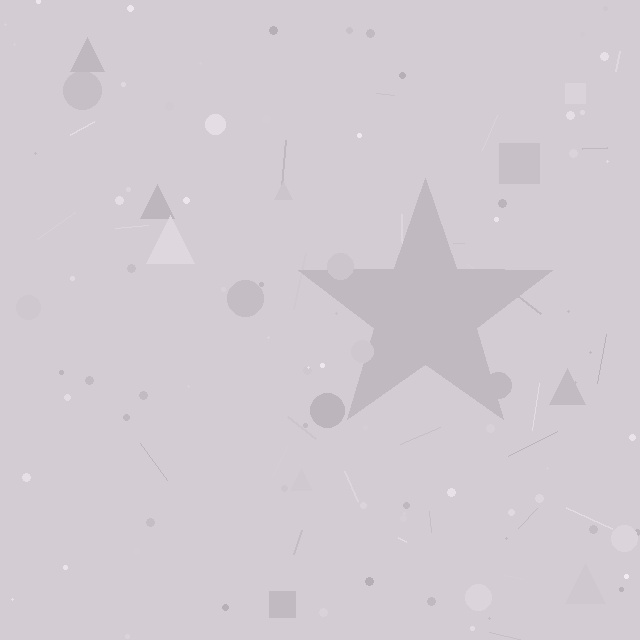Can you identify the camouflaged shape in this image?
The camouflaged shape is a star.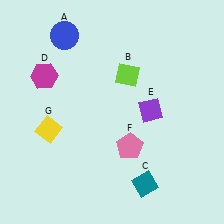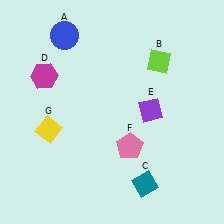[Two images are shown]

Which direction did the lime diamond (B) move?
The lime diamond (B) moved right.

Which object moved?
The lime diamond (B) moved right.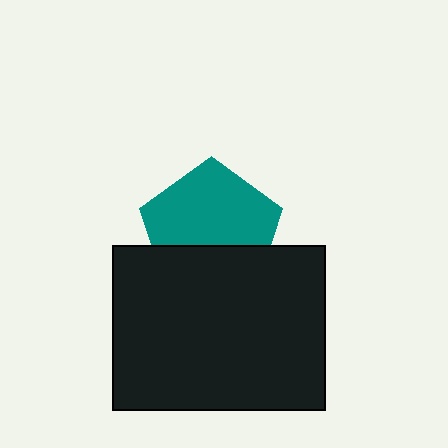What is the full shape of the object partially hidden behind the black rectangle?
The partially hidden object is a teal pentagon.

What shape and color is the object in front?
The object in front is a black rectangle.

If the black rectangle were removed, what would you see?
You would see the complete teal pentagon.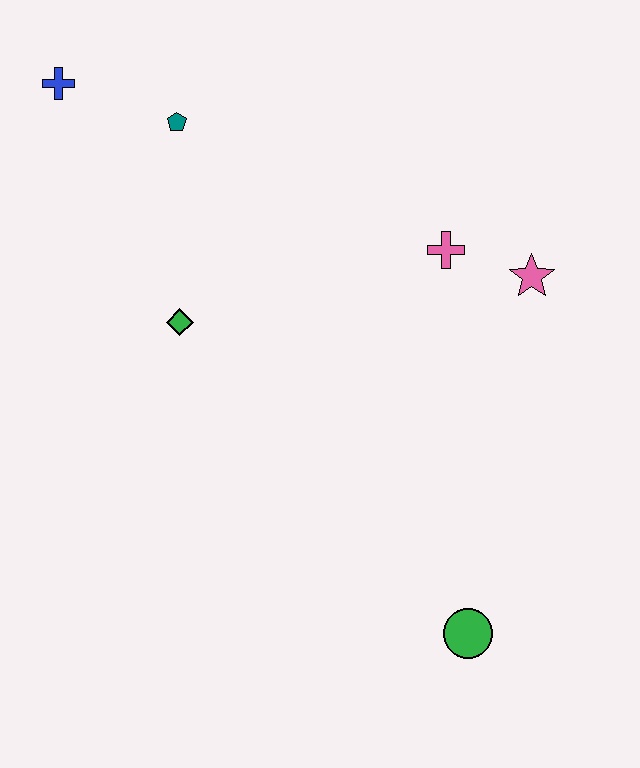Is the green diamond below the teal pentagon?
Yes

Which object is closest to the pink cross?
The pink star is closest to the pink cross.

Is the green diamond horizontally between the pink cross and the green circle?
No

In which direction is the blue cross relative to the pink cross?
The blue cross is to the left of the pink cross.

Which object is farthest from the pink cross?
The blue cross is farthest from the pink cross.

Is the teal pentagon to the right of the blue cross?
Yes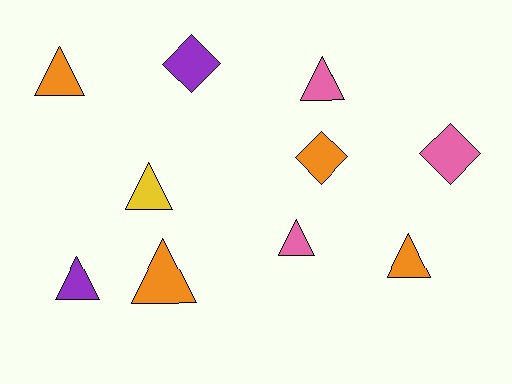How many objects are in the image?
There are 10 objects.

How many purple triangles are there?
There is 1 purple triangle.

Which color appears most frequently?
Orange, with 4 objects.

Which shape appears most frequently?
Triangle, with 7 objects.